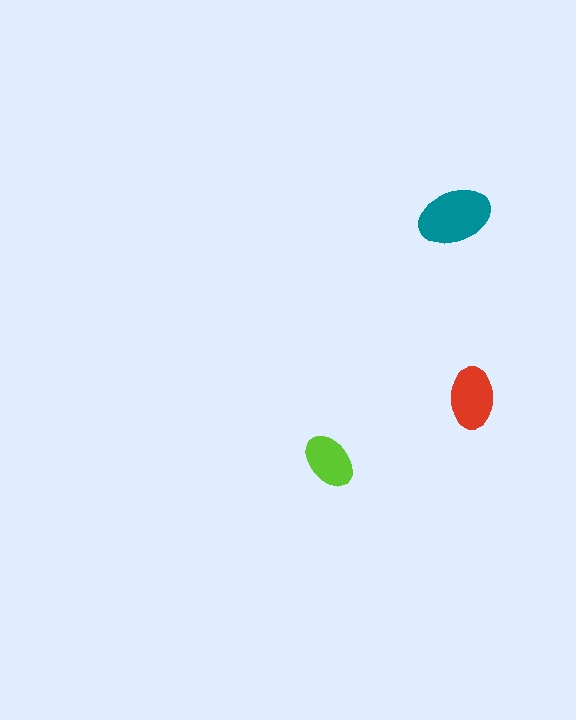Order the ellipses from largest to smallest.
the teal one, the red one, the lime one.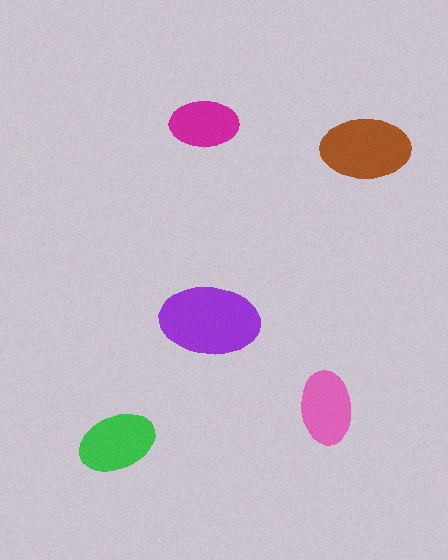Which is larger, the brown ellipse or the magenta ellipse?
The brown one.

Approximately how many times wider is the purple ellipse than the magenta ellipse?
About 1.5 times wider.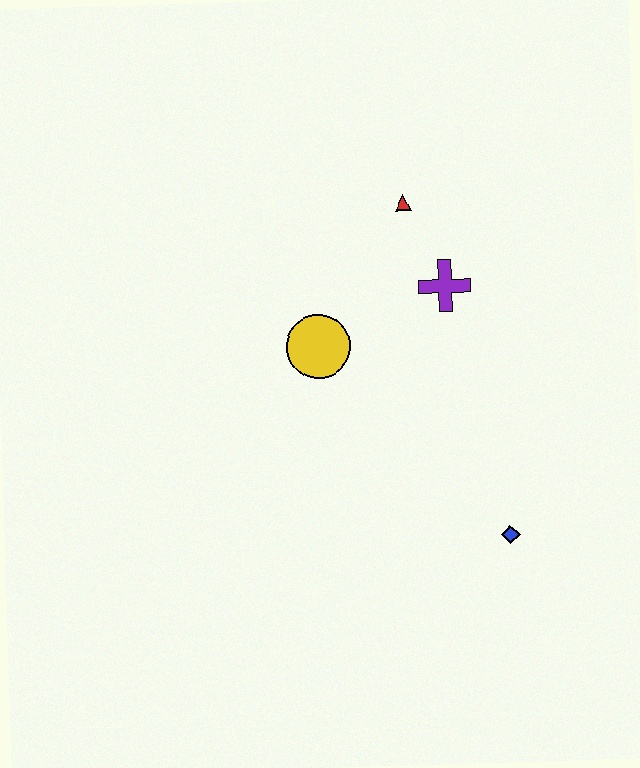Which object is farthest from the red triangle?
The blue diamond is farthest from the red triangle.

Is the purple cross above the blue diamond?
Yes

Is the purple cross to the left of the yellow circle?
No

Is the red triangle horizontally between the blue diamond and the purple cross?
No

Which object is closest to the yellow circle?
The purple cross is closest to the yellow circle.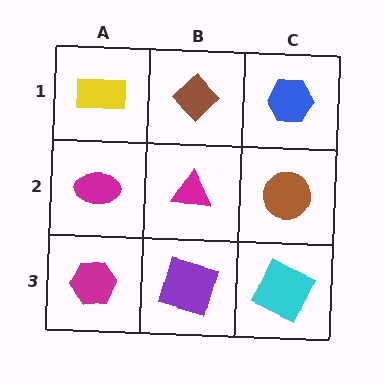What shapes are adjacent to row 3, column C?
A brown circle (row 2, column C), a purple square (row 3, column B).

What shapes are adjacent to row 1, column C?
A brown circle (row 2, column C), a brown diamond (row 1, column B).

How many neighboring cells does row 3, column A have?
2.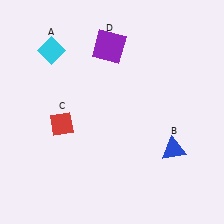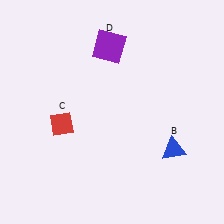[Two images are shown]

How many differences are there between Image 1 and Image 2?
There is 1 difference between the two images.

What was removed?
The cyan diamond (A) was removed in Image 2.